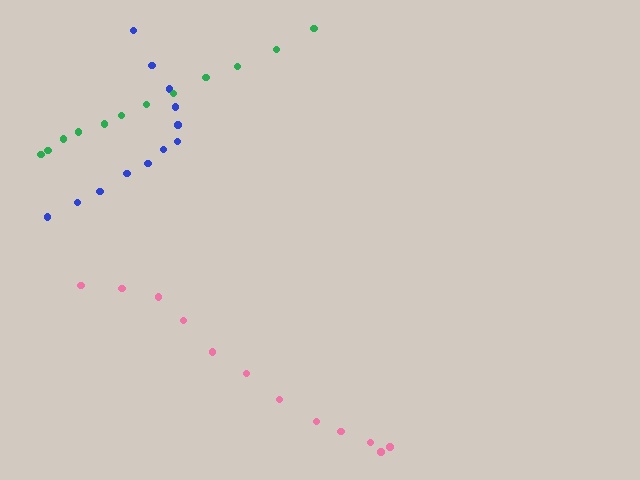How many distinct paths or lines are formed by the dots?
There are 3 distinct paths.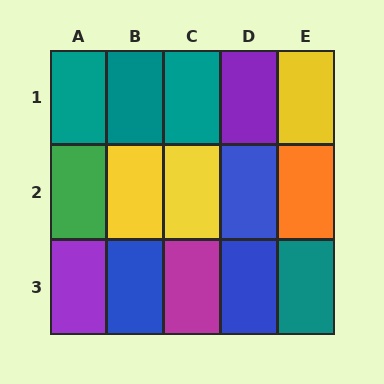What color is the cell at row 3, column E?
Teal.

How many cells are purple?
2 cells are purple.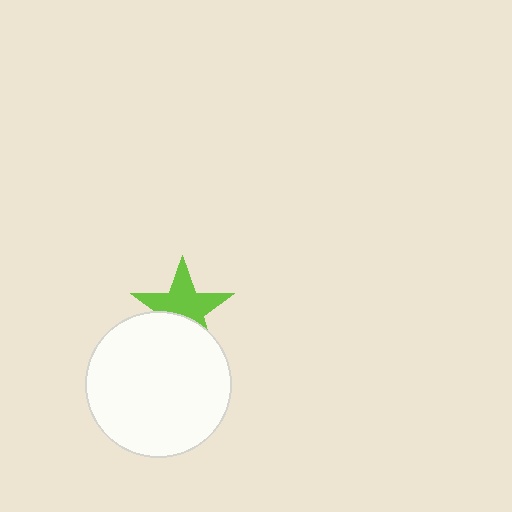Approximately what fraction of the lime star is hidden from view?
Roughly 38% of the lime star is hidden behind the white circle.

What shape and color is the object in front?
The object in front is a white circle.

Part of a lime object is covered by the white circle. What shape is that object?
It is a star.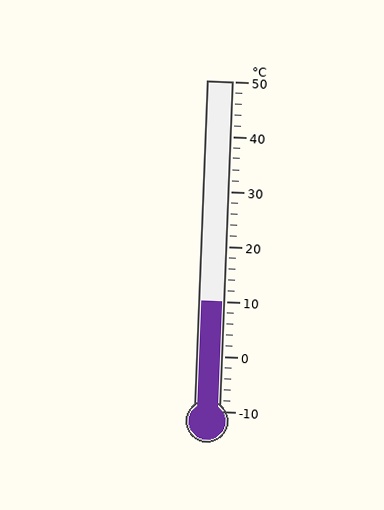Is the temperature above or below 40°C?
The temperature is below 40°C.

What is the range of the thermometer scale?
The thermometer scale ranges from -10°C to 50°C.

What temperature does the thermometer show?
The thermometer shows approximately 10°C.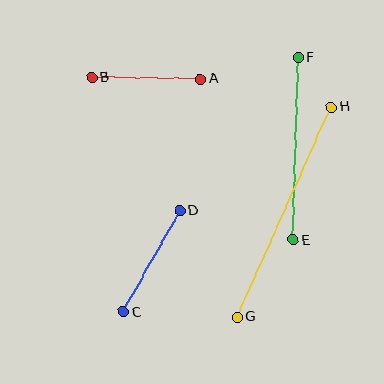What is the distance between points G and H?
The distance is approximately 230 pixels.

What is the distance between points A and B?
The distance is approximately 109 pixels.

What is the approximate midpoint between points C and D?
The midpoint is at approximately (151, 261) pixels.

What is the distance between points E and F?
The distance is approximately 182 pixels.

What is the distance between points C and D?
The distance is approximately 116 pixels.